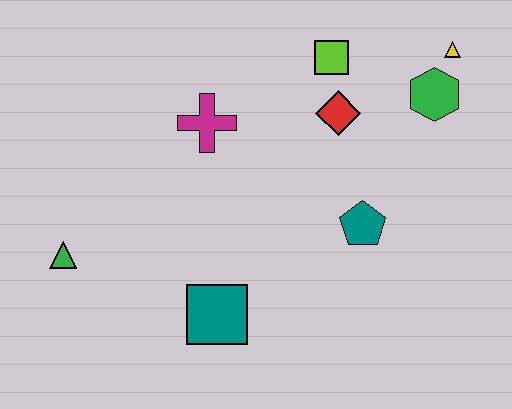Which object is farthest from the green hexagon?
The green triangle is farthest from the green hexagon.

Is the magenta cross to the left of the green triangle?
No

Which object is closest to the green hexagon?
The yellow triangle is closest to the green hexagon.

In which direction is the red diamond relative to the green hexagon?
The red diamond is to the left of the green hexagon.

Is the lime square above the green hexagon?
Yes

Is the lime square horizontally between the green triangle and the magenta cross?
No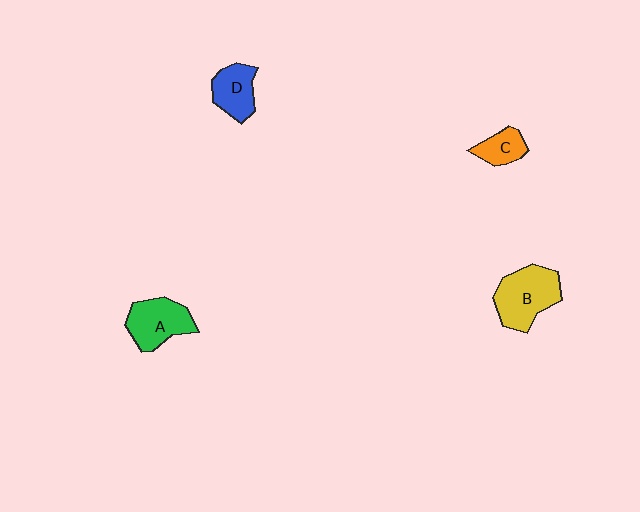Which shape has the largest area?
Shape B (yellow).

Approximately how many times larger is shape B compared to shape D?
Approximately 1.6 times.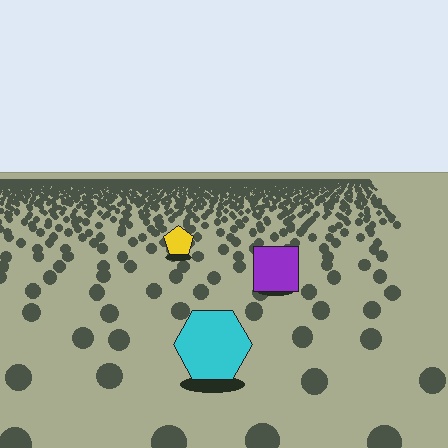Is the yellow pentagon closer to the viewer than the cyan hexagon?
No. The cyan hexagon is closer — you can tell from the texture gradient: the ground texture is coarser near it.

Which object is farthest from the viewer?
The yellow pentagon is farthest from the viewer. It appears smaller and the ground texture around it is denser.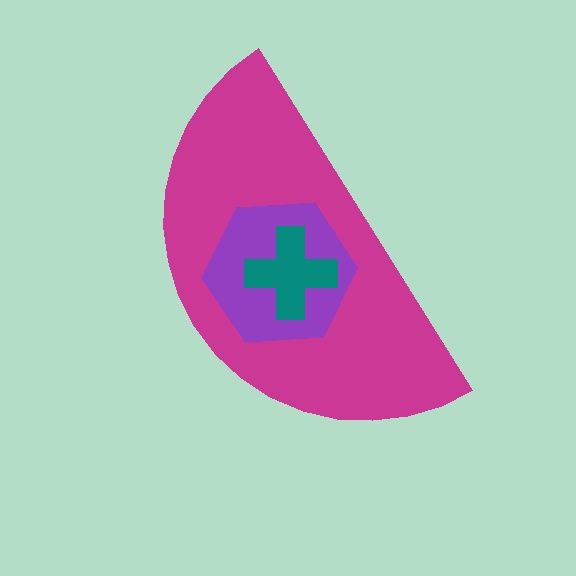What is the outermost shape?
The magenta semicircle.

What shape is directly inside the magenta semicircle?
The purple hexagon.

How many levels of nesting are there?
3.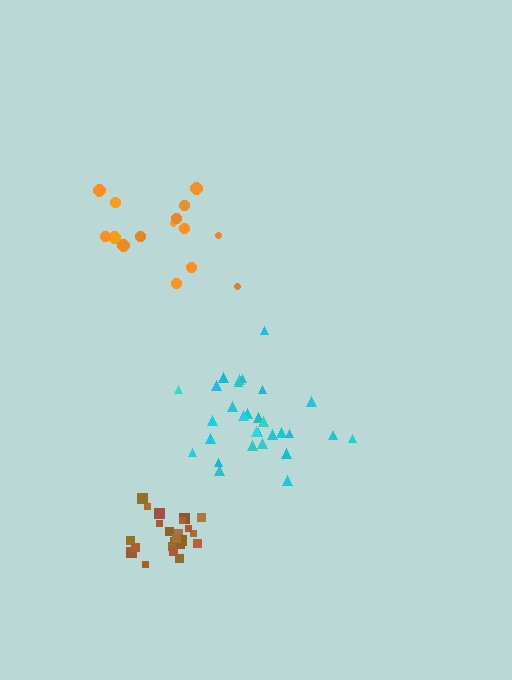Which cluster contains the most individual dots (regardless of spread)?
Cyan (31).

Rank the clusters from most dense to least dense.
brown, cyan, orange.